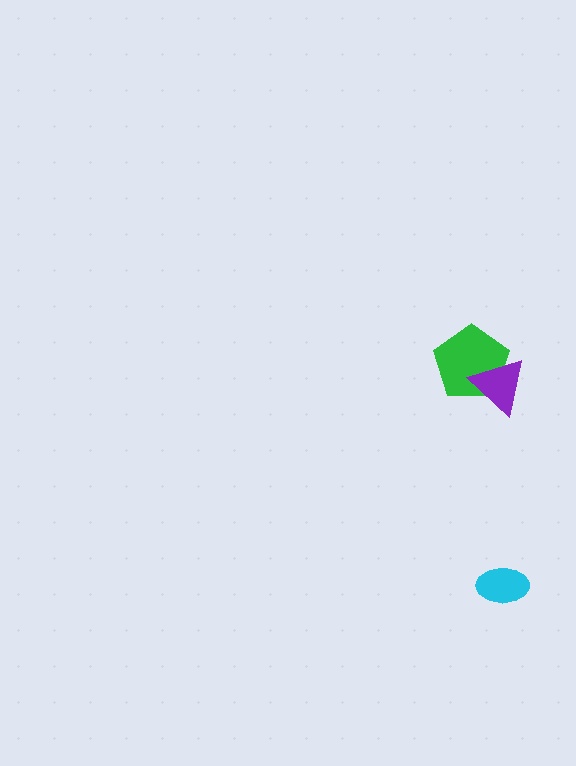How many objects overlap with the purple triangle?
1 object overlaps with the purple triangle.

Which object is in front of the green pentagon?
The purple triangle is in front of the green pentagon.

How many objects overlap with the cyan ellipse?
0 objects overlap with the cyan ellipse.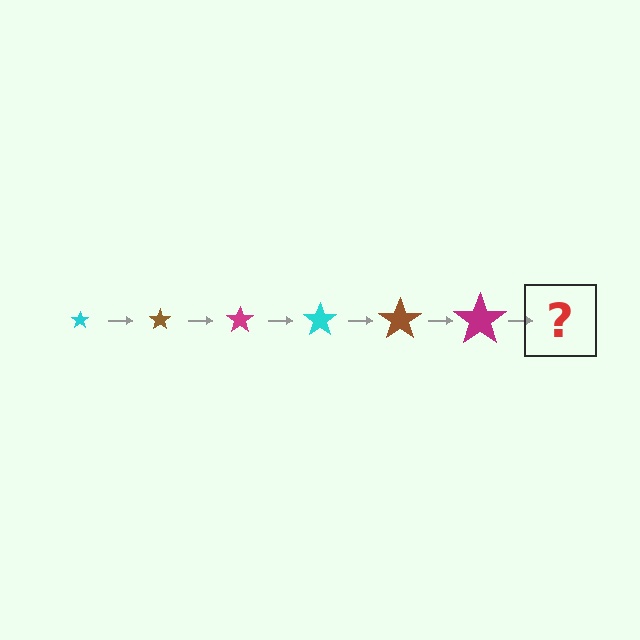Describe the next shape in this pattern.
It should be a cyan star, larger than the previous one.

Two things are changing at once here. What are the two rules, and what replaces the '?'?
The two rules are that the star grows larger each step and the color cycles through cyan, brown, and magenta. The '?' should be a cyan star, larger than the previous one.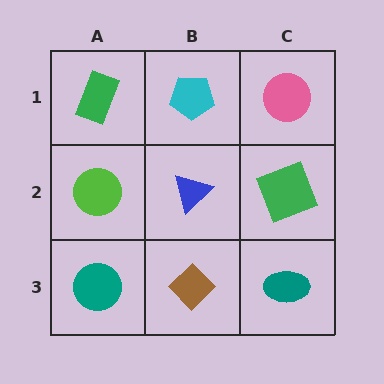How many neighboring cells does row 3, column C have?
2.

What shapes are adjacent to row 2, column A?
A green rectangle (row 1, column A), a teal circle (row 3, column A), a blue triangle (row 2, column B).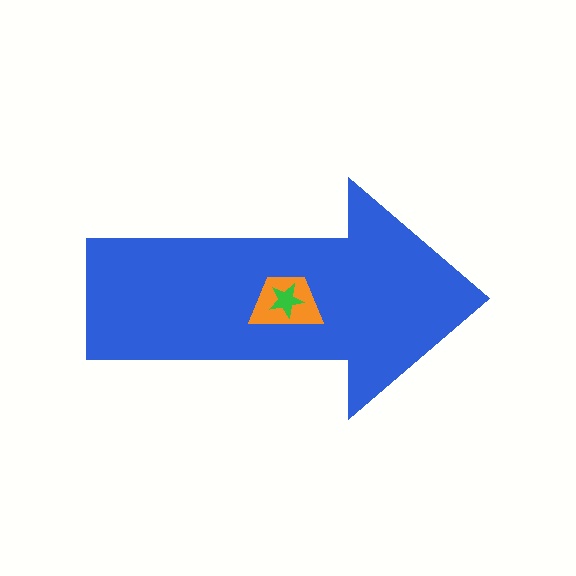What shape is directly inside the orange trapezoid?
The green star.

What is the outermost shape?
The blue arrow.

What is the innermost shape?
The green star.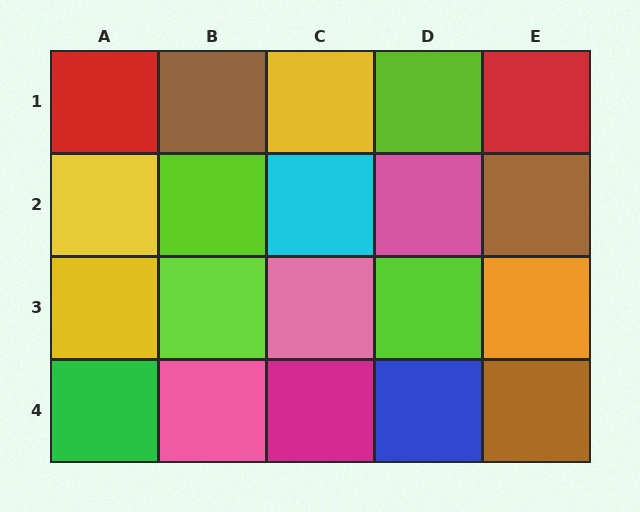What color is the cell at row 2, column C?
Cyan.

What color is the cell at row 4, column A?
Green.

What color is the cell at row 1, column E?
Red.